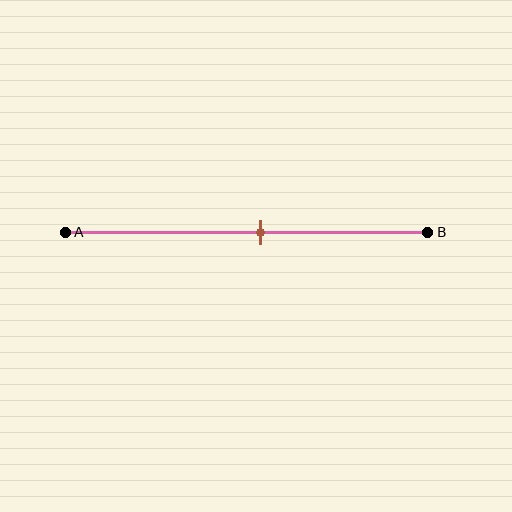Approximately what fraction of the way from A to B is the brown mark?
The brown mark is approximately 55% of the way from A to B.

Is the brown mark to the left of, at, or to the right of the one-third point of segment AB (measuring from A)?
The brown mark is to the right of the one-third point of segment AB.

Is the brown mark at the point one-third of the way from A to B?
No, the mark is at about 55% from A, not at the 33% one-third point.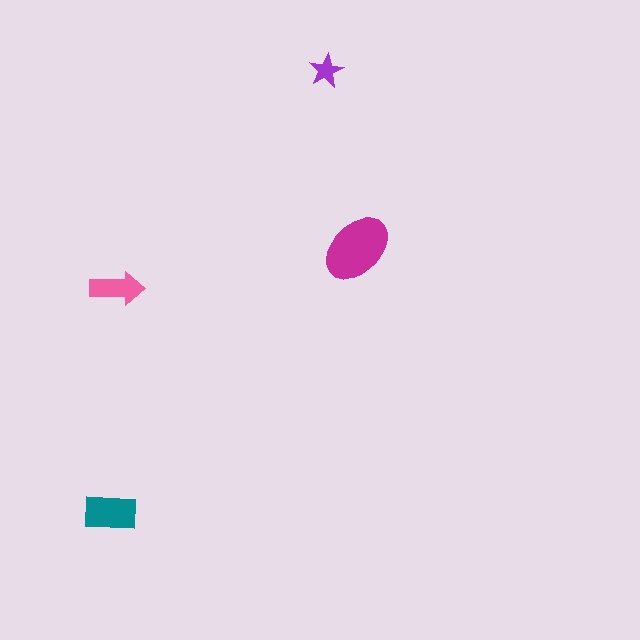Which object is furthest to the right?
The magenta ellipse is rightmost.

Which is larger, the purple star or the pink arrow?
The pink arrow.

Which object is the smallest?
The purple star.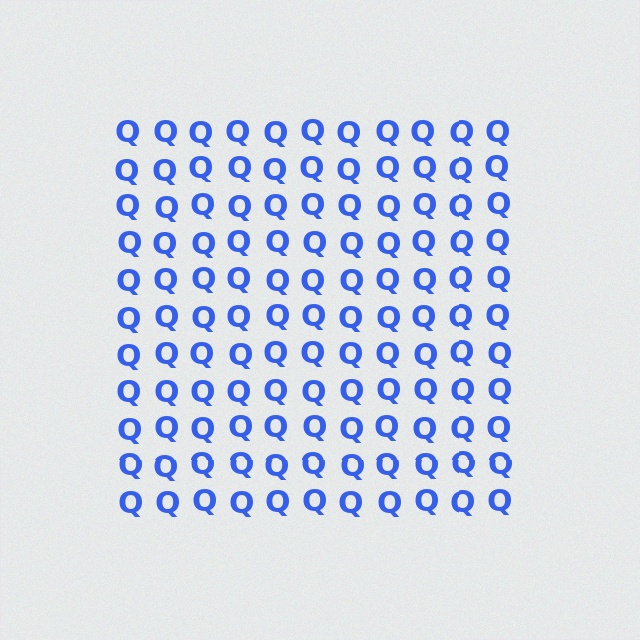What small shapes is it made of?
It is made of small letter Q's.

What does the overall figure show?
The overall figure shows a square.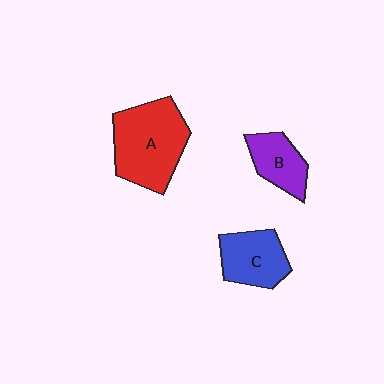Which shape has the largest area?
Shape A (red).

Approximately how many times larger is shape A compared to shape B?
Approximately 1.9 times.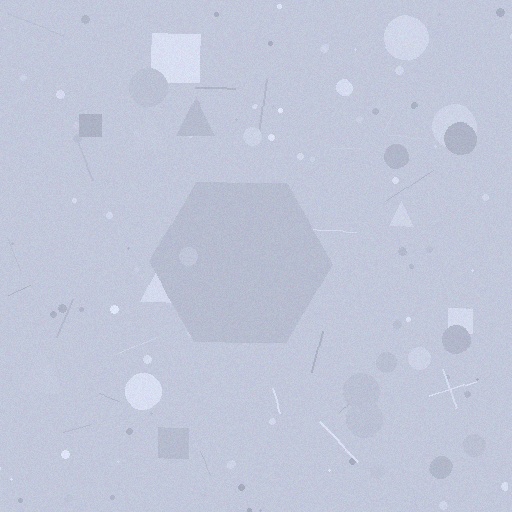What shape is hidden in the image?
A hexagon is hidden in the image.